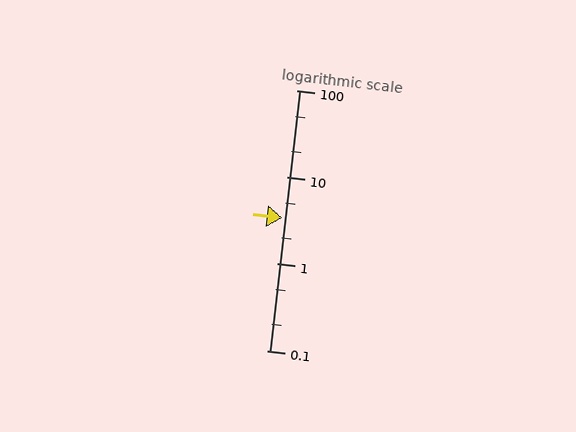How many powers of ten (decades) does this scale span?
The scale spans 3 decades, from 0.1 to 100.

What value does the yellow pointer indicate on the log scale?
The pointer indicates approximately 3.4.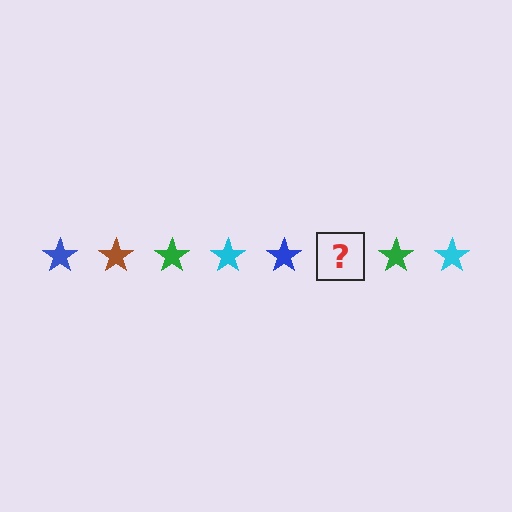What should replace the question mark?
The question mark should be replaced with a brown star.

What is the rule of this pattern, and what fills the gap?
The rule is that the pattern cycles through blue, brown, green, cyan stars. The gap should be filled with a brown star.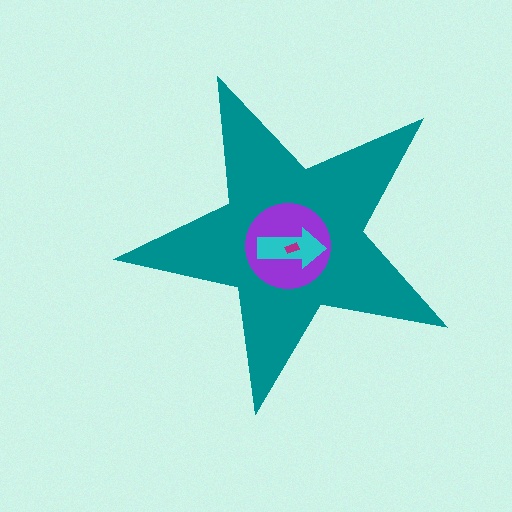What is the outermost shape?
The teal star.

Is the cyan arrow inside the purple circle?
Yes.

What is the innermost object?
The magenta rectangle.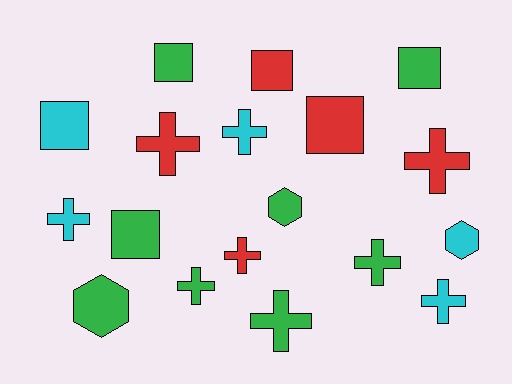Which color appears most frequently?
Green, with 8 objects.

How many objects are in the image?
There are 18 objects.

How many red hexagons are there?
There are no red hexagons.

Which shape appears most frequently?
Cross, with 9 objects.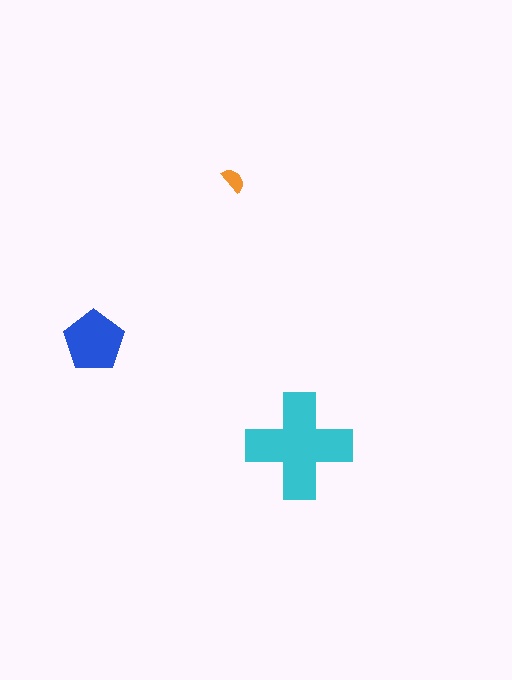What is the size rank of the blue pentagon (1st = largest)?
2nd.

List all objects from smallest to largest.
The orange semicircle, the blue pentagon, the cyan cross.